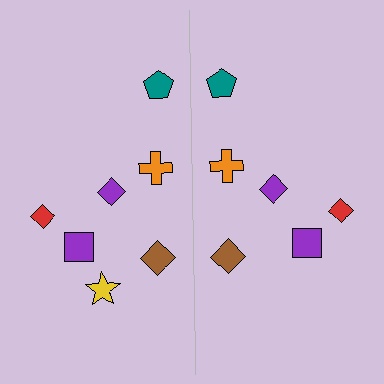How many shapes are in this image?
There are 13 shapes in this image.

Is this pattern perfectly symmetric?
No, the pattern is not perfectly symmetric. A yellow star is missing from the right side.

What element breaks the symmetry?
A yellow star is missing from the right side.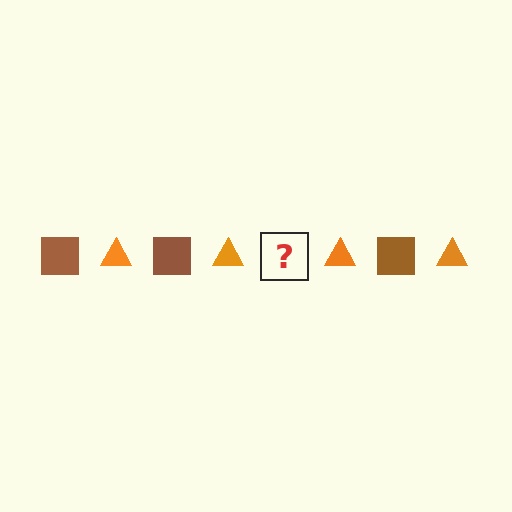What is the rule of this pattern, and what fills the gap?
The rule is that the pattern alternates between brown square and orange triangle. The gap should be filled with a brown square.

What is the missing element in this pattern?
The missing element is a brown square.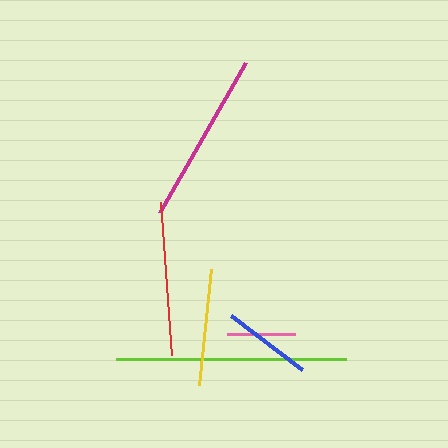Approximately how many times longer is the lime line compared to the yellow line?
The lime line is approximately 2.0 times the length of the yellow line.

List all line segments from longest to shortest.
From longest to shortest: lime, magenta, red, yellow, blue, pink.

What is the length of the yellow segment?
The yellow segment is approximately 117 pixels long.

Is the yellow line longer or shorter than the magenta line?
The magenta line is longer than the yellow line.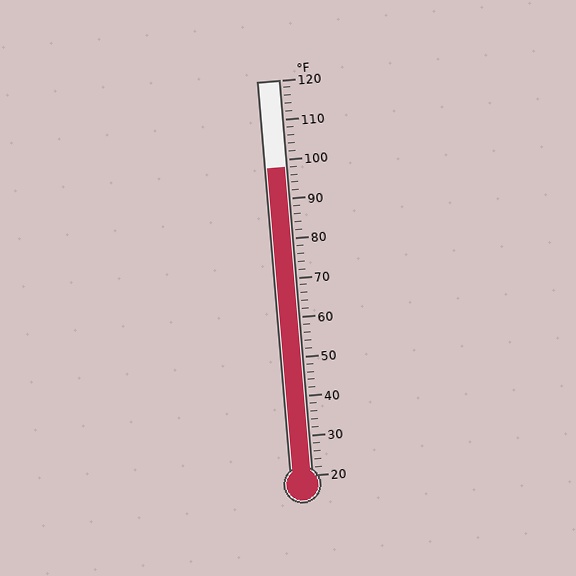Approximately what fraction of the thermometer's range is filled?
The thermometer is filled to approximately 80% of its range.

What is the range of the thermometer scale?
The thermometer scale ranges from 20°F to 120°F.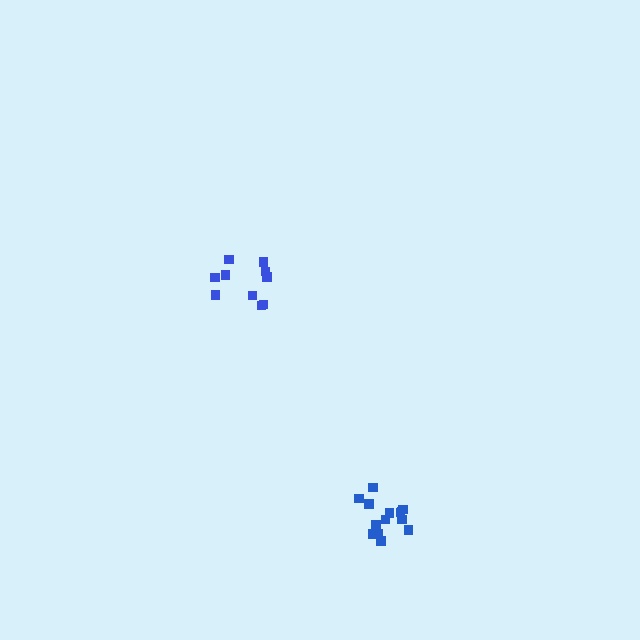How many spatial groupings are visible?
There are 2 spatial groupings.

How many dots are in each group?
Group 1: 10 dots, Group 2: 13 dots (23 total).